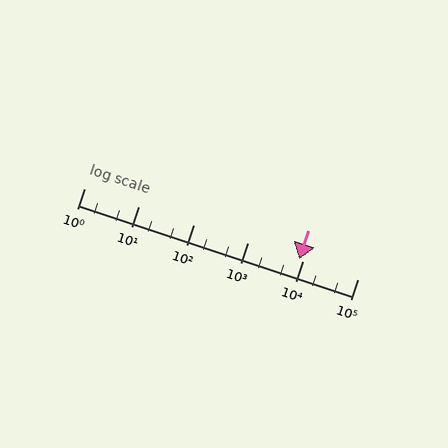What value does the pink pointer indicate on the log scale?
The pointer indicates approximately 8500.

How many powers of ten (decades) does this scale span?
The scale spans 5 decades, from 1 to 100000.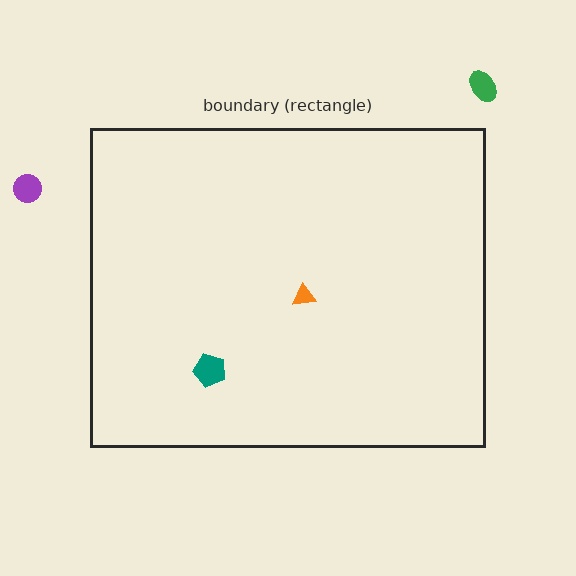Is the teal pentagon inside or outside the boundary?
Inside.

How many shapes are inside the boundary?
2 inside, 2 outside.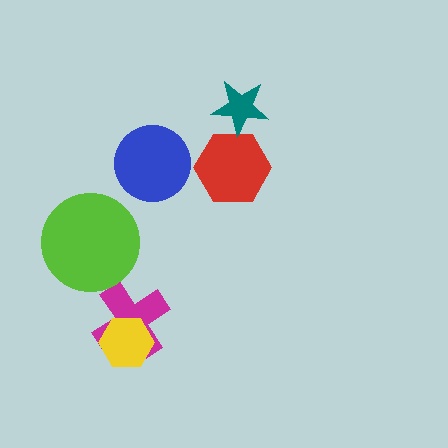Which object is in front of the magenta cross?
The yellow hexagon is in front of the magenta cross.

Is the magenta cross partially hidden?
Yes, it is partially covered by another shape.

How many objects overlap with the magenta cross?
1 object overlaps with the magenta cross.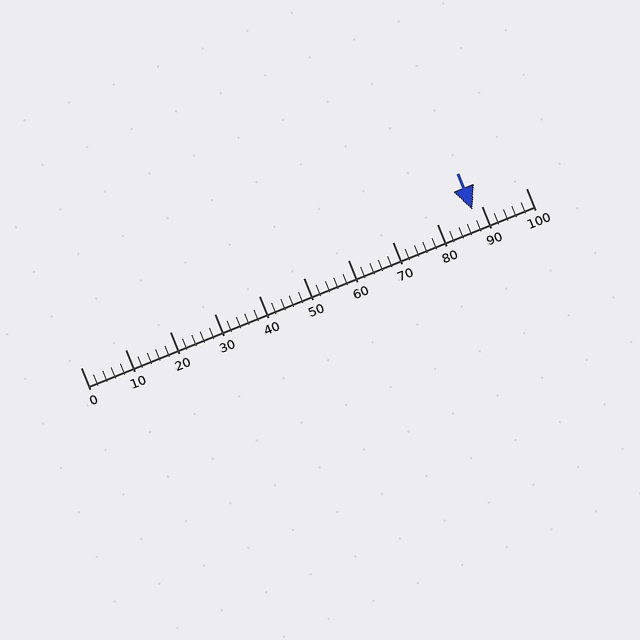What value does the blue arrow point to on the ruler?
The blue arrow points to approximately 88.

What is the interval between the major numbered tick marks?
The major tick marks are spaced 10 units apart.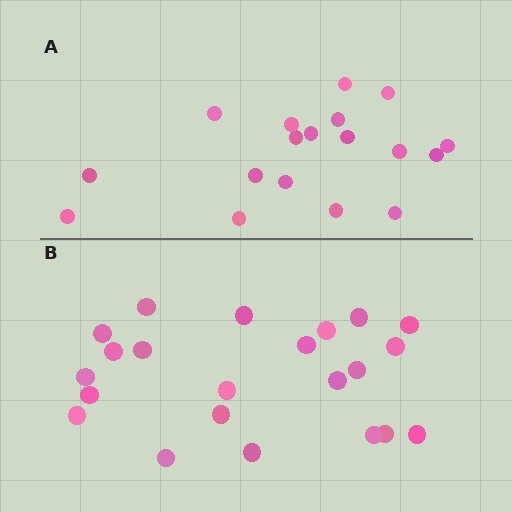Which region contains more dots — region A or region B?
Region B (the bottom region) has more dots.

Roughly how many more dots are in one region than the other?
Region B has about 4 more dots than region A.